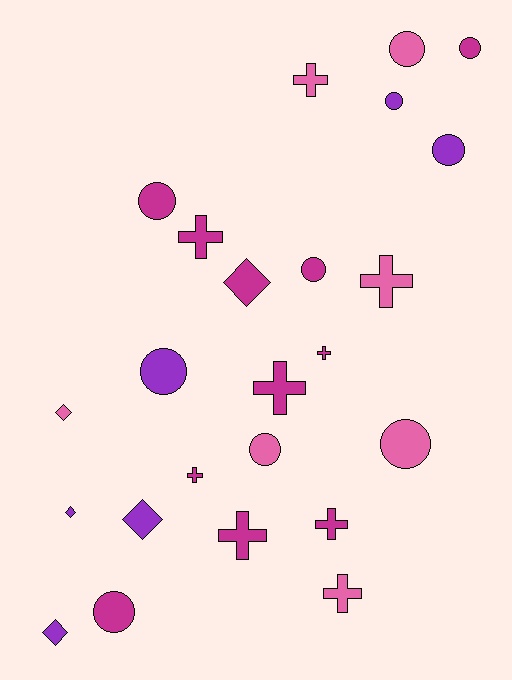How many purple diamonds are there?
There are 3 purple diamonds.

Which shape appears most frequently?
Circle, with 10 objects.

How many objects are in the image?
There are 24 objects.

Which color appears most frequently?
Magenta, with 11 objects.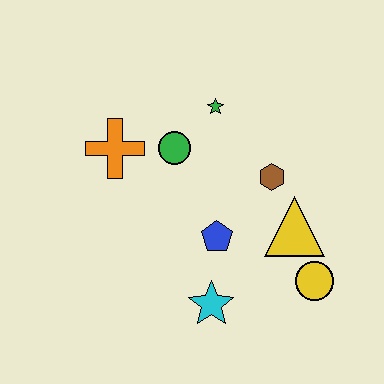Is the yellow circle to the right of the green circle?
Yes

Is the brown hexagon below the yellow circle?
No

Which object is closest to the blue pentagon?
The cyan star is closest to the blue pentagon.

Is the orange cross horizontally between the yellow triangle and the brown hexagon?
No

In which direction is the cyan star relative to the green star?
The cyan star is below the green star.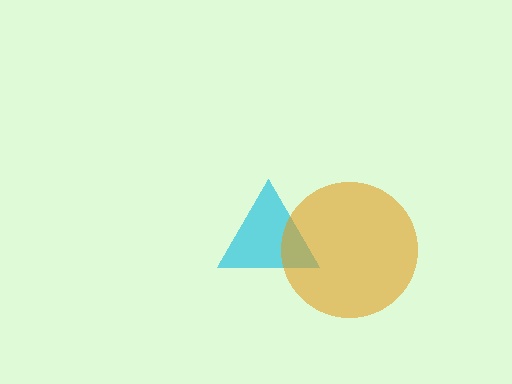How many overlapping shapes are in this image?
There are 2 overlapping shapes in the image.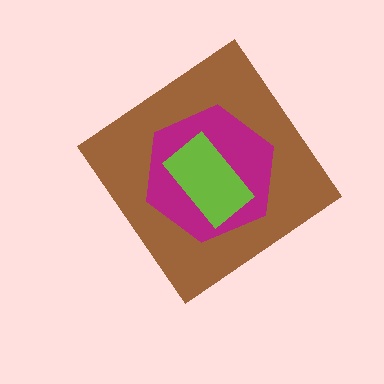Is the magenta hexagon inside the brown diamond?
Yes.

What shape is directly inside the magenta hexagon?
The lime rectangle.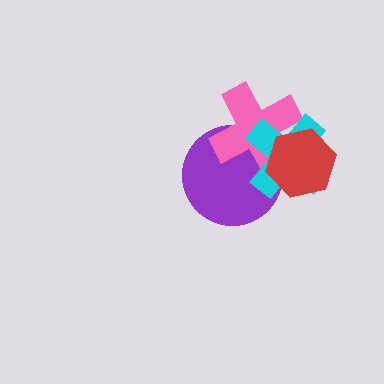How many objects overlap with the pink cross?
3 objects overlap with the pink cross.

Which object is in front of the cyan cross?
The red hexagon is in front of the cyan cross.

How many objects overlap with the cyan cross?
3 objects overlap with the cyan cross.